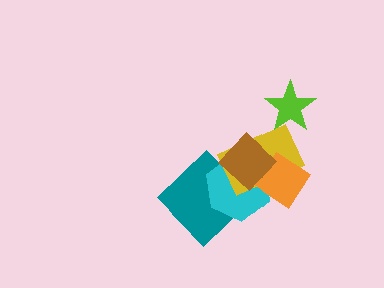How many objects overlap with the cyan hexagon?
4 objects overlap with the cyan hexagon.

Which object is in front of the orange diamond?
The brown diamond is in front of the orange diamond.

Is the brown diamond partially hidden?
No, no other shape covers it.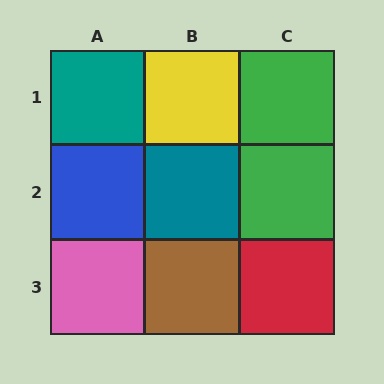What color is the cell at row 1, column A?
Teal.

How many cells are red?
1 cell is red.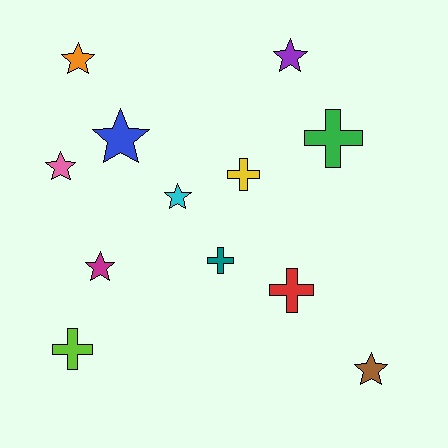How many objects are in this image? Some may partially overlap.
There are 12 objects.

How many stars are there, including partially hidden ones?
There are 7 stars.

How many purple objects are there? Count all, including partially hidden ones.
There is 1 purple object.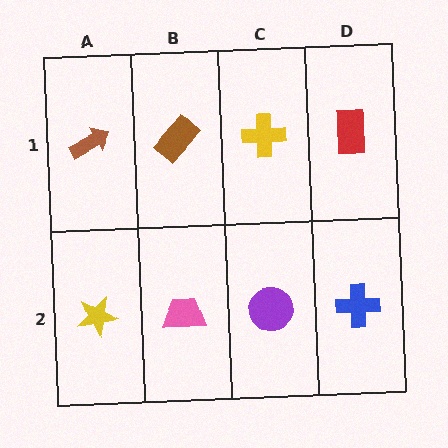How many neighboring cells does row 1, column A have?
2.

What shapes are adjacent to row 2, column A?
A brown arrow (row 1, column A), a pink trapezoid (row 2, column B).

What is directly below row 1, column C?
A purple circle.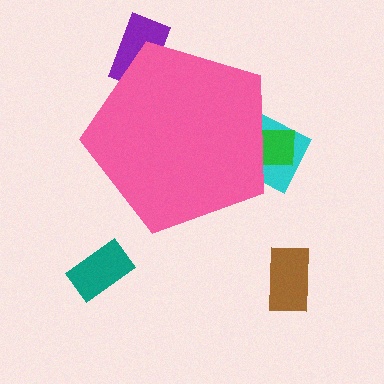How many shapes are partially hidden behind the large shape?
3 shapes are partially hidden.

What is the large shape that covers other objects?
A pink pentagon.